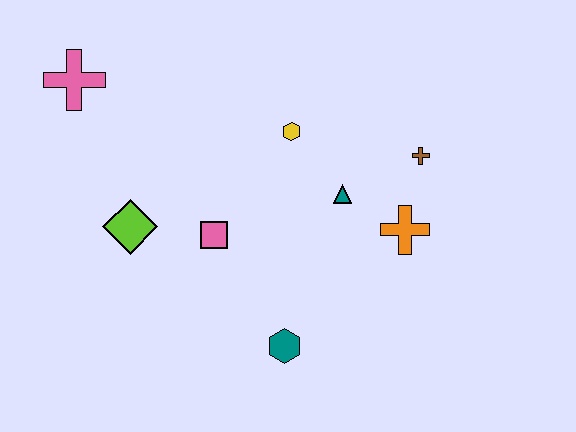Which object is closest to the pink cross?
The lime diamond is closest to the pink cross.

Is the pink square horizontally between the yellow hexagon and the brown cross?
No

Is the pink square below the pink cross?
Yes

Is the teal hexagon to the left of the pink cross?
No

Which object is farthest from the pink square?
The brown cross is farthest from the pink square.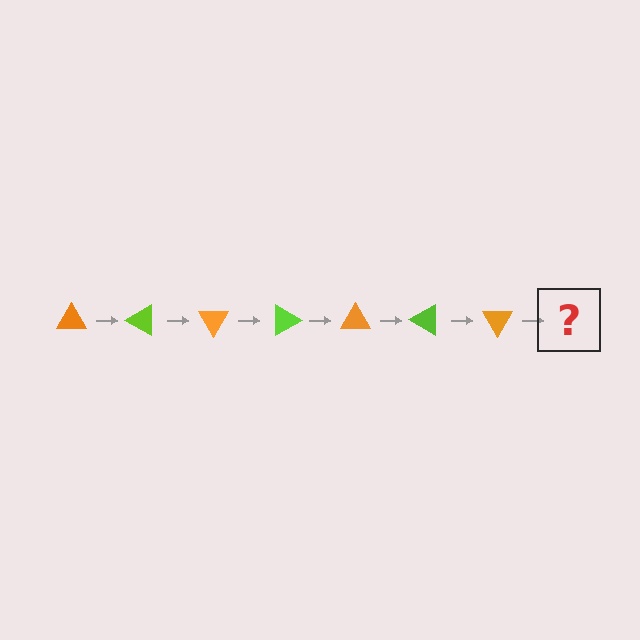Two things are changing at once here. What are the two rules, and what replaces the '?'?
The two rules are that it rotates 30 degrees each step and the color cycles through orange and lime. The '?' should be a lime triangle, rotated 210 degrees from the start.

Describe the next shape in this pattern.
It should be a lime triangle, rotated 210 degrees from the start.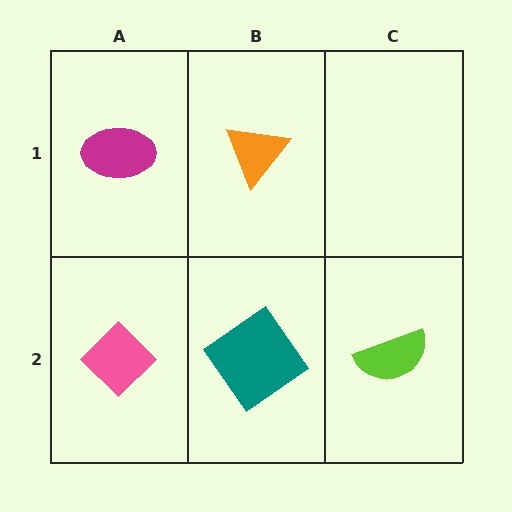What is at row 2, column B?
A teal diamond.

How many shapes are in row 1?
2 shapes.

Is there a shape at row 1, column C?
No, that cell is empty.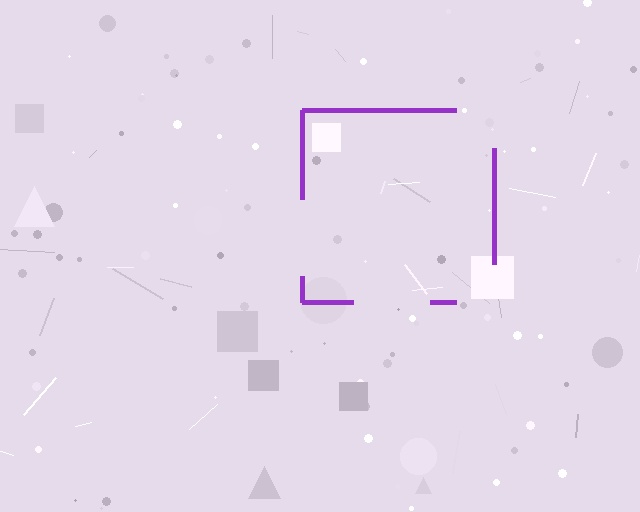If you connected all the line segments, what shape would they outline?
They would outline a square.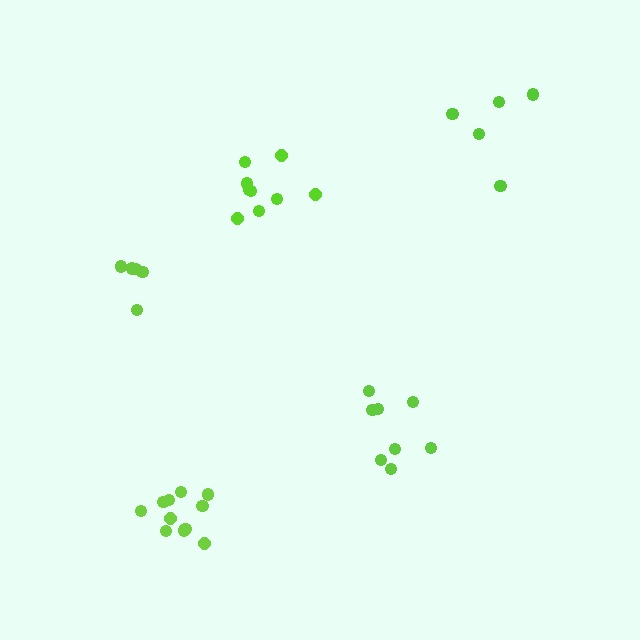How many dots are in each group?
Group 1: 5 dots, Group 2: 5 dots, Group 3: 8 dots, Group 4: 11 dots, Group 5: 9 dots (38 total).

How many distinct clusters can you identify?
There are 5 distinct clusters.